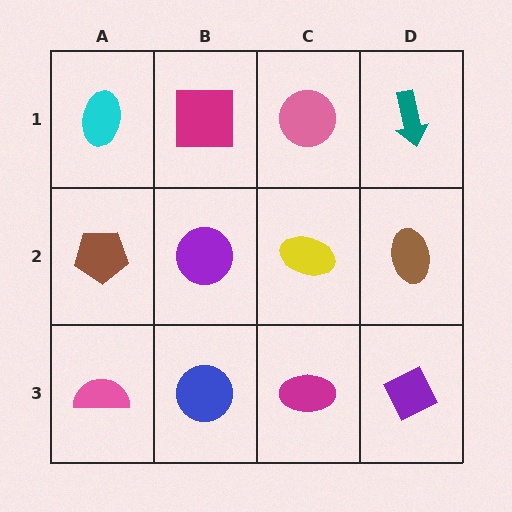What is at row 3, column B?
A blue circle.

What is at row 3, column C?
A magenta ellipse.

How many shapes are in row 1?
4 shapes.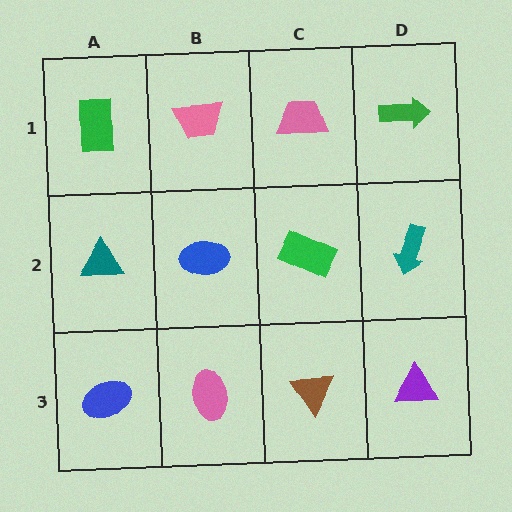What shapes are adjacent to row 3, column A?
A teal triangle (row 2, column A), a pink ellipse (row 3, column B).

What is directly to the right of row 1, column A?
A pink trapezoid.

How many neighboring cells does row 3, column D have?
2.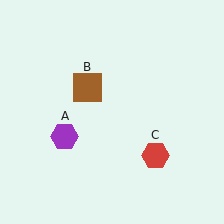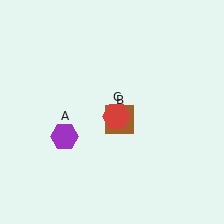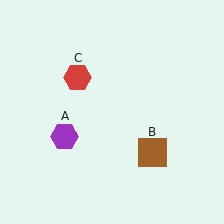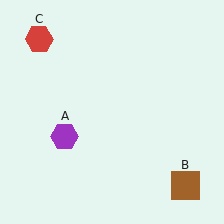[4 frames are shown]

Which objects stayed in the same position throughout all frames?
Purple hexagon (object A) remained stationary.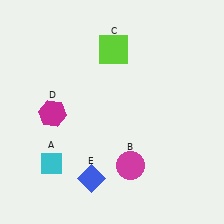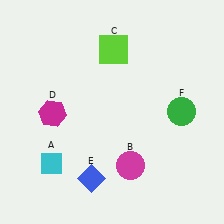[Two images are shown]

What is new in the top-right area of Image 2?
A green circle (F) was added in the top-right area of Image 2.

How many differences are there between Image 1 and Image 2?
There is 1 difference between the two images.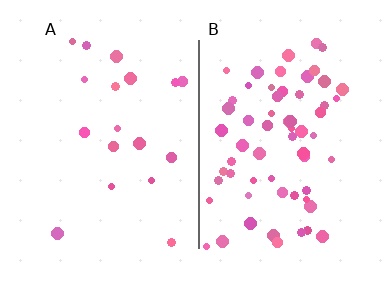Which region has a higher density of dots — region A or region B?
B (the right).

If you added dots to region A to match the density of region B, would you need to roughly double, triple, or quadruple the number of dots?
Approximately quadruple.